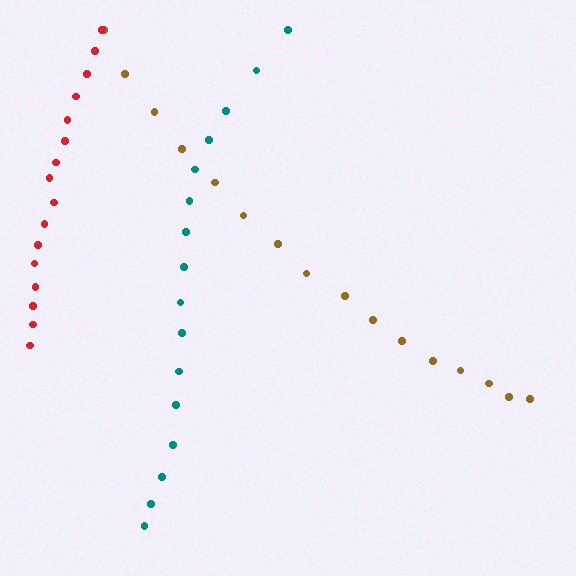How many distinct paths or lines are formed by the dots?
There are 3 distinct paths.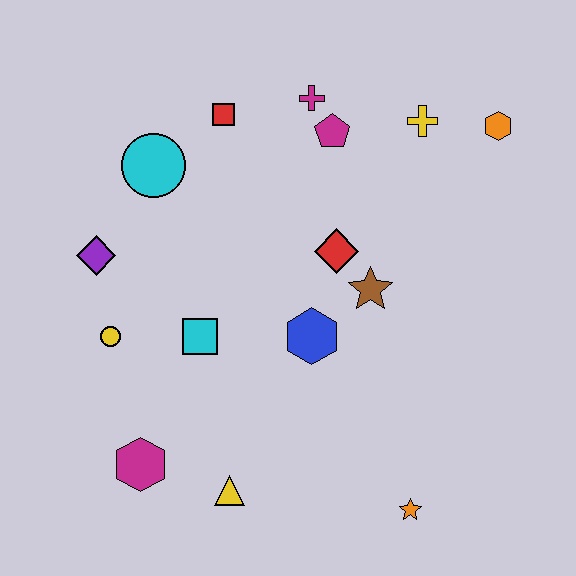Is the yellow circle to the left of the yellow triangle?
Yes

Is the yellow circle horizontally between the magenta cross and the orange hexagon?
No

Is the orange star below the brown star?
Yes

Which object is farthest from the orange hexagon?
The magenta hexagon is farthest from the orange hexagon.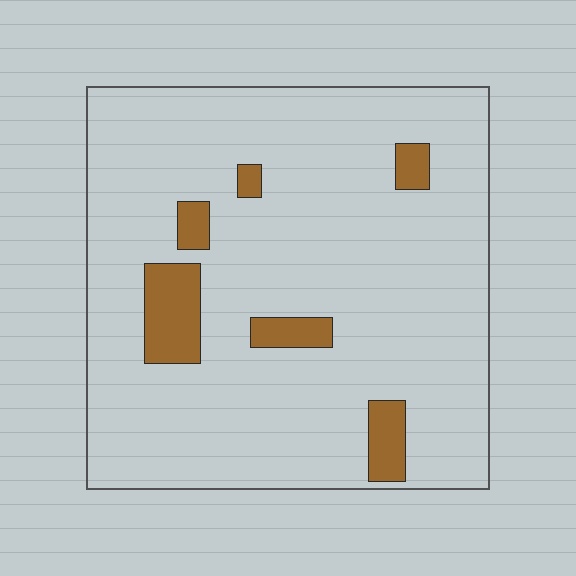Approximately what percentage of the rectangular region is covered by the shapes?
Approximately 10%.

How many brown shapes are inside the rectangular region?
6.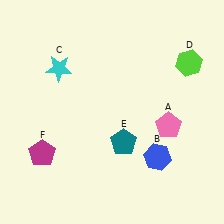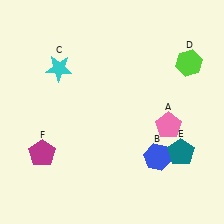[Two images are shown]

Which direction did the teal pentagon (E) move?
The teal pentagon (E) moved right.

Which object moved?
The teal pentagon (E) moved right.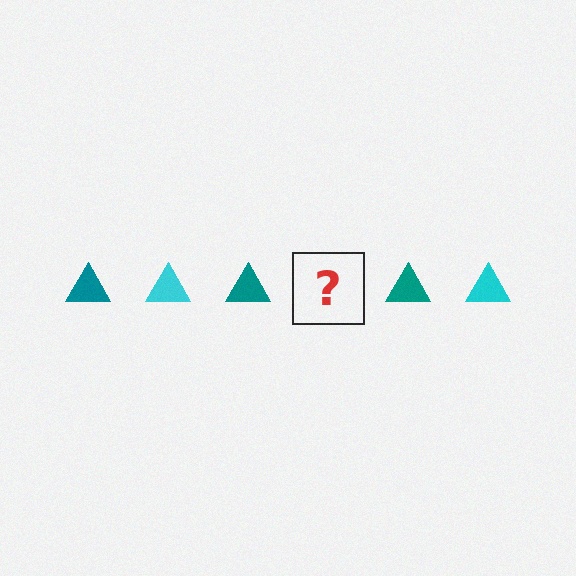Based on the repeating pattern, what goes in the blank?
The blank should be a cyan triangle.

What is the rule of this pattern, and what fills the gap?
The rule is that the pattern cycles through teal, cyan triangles. The gap should be filled with a cyan triangle.